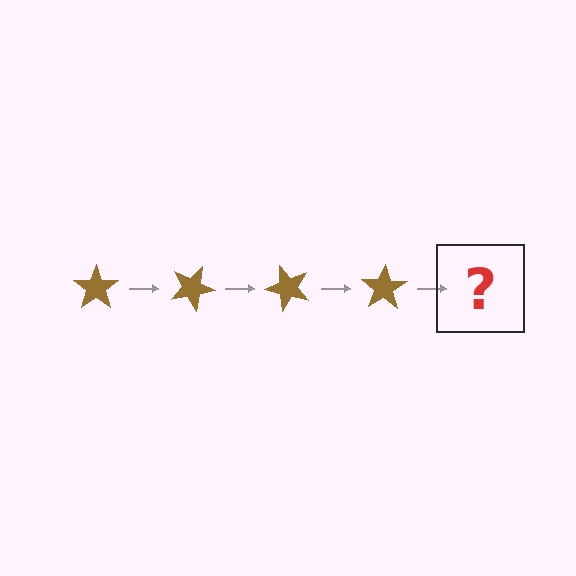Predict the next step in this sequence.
The next step is a brown star rotated 100 degrees.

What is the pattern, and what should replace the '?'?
The pattern is that the star rotates 25 degrees each step. The '?' should be a brown star rotated 100 degrees.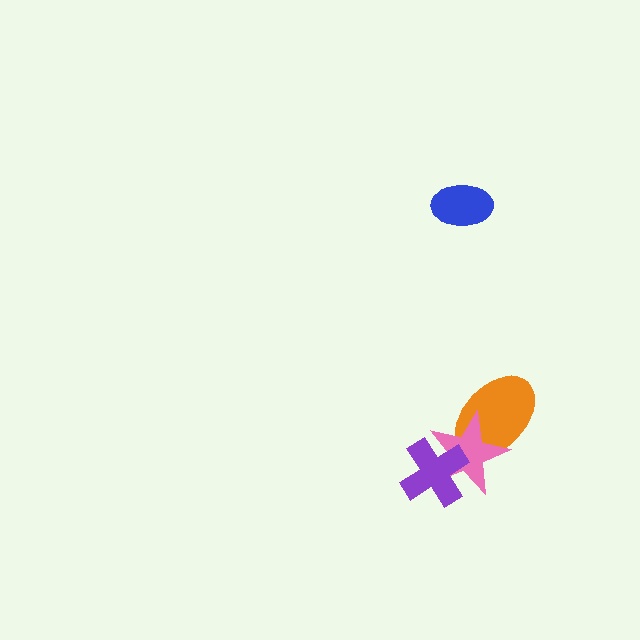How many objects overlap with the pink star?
2 objects overlap with the pink star.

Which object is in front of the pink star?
The purple cross is in front of the pink star.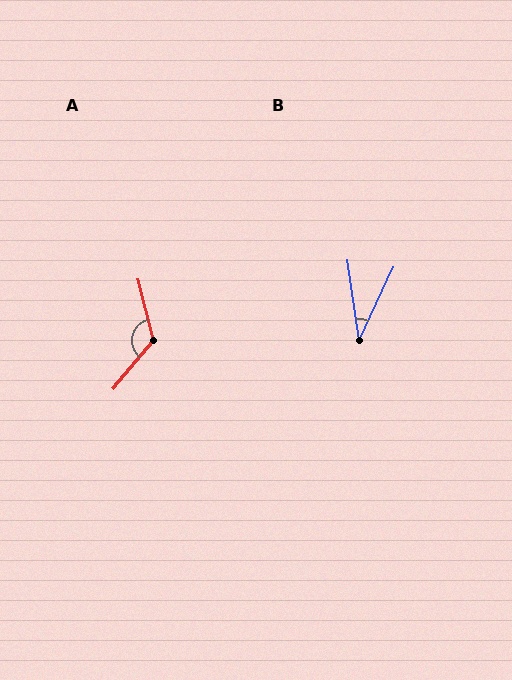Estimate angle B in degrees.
Approximately 33 degrees.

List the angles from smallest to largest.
B (33°), A (126°).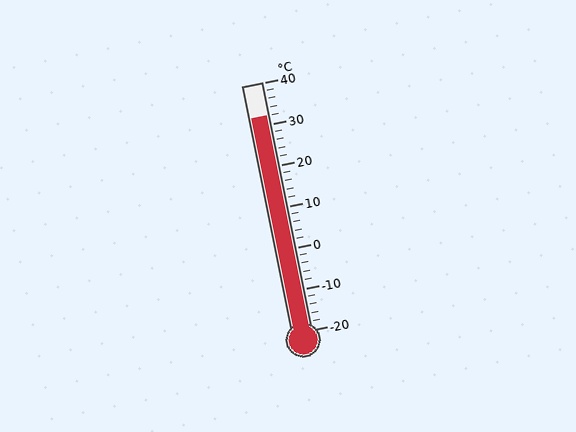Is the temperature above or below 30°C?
The temperature is above 30°C.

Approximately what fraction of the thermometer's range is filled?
The thermometer is filled to approximately 85% of its range.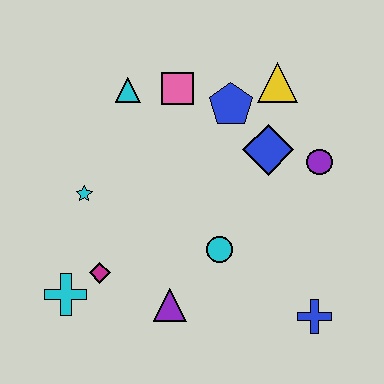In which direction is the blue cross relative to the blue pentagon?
The blue cross is below the blue pentagon.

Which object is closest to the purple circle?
The blue diamond is closest to the purple circle.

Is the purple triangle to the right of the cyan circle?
No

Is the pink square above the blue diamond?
Yes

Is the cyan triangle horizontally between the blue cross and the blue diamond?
No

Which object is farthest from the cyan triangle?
The blue cross is farthest from the cyan triangle.